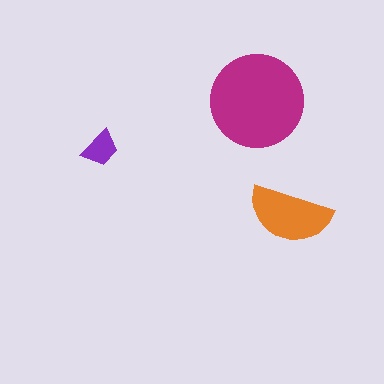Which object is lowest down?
The orange semicircle is bottommost.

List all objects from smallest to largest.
The purple trapezoid, the orange semicircle, the magenta circle.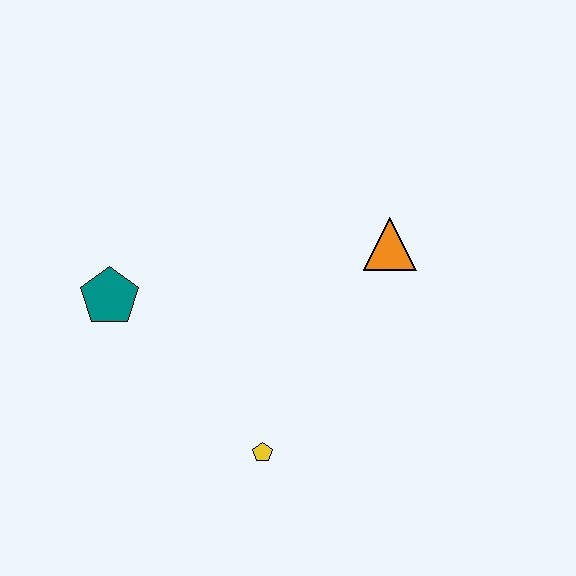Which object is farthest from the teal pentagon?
The orange triangle is farthest from the teal pentagon.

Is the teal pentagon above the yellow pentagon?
Yes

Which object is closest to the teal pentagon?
The yellow pentagon is closest to the teal pentagon.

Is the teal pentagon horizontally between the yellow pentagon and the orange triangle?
No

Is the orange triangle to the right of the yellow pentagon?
Yes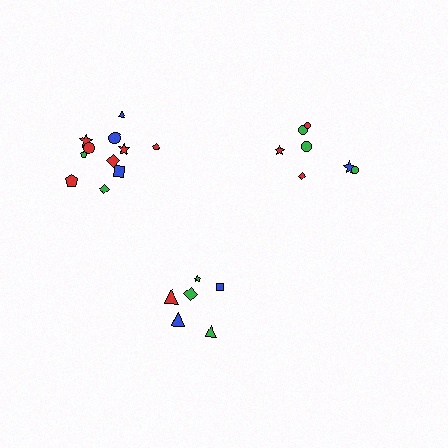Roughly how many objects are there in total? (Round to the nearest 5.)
Roughly 25 objects in total.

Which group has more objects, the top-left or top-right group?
The top-left group.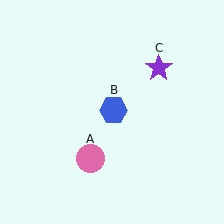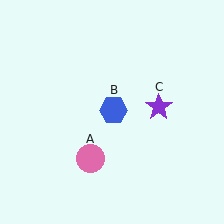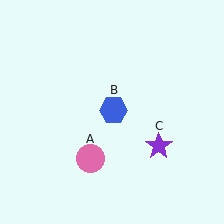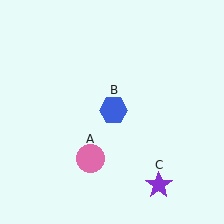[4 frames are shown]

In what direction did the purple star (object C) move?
The purple star (object C) moved down.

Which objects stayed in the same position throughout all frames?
Pink circle (object A) and blue hexagon (object B) remained stationary.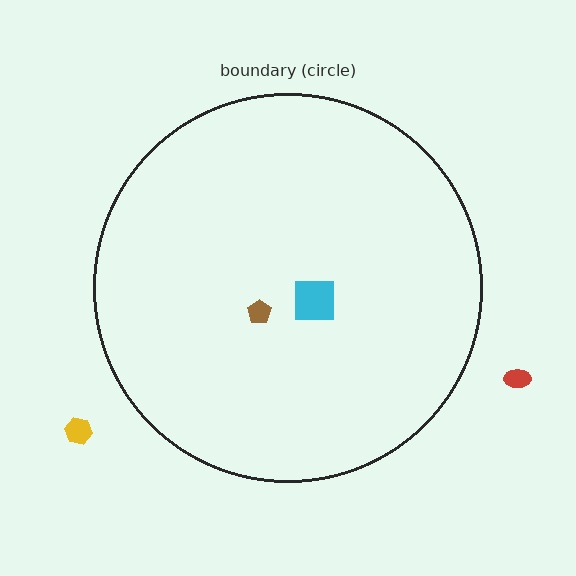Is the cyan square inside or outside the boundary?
Inside.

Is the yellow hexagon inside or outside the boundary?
Outside.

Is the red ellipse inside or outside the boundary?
Outside.